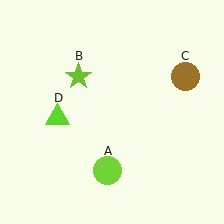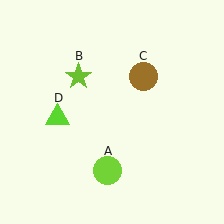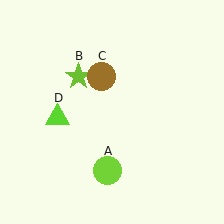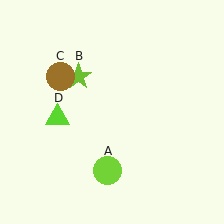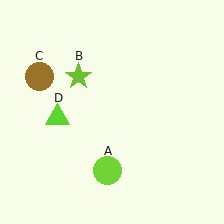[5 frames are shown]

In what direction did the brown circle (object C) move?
The brown circle (object C) moved left.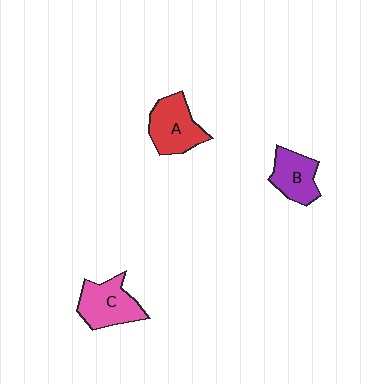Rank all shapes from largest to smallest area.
From largest to smallest: A (red), C (pink), B (purple).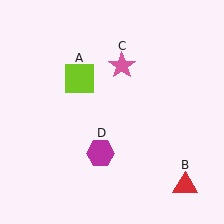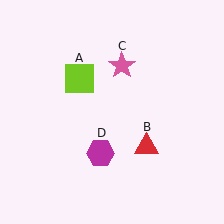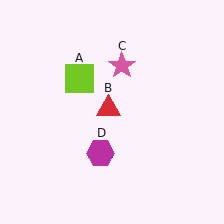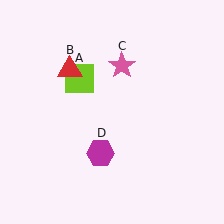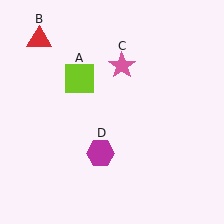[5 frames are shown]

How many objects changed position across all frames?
1 object changed position: red triangle (object B).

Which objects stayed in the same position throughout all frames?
Lime square (object A) and pink star (object C) and magenta hexagon (object D) remained stationary.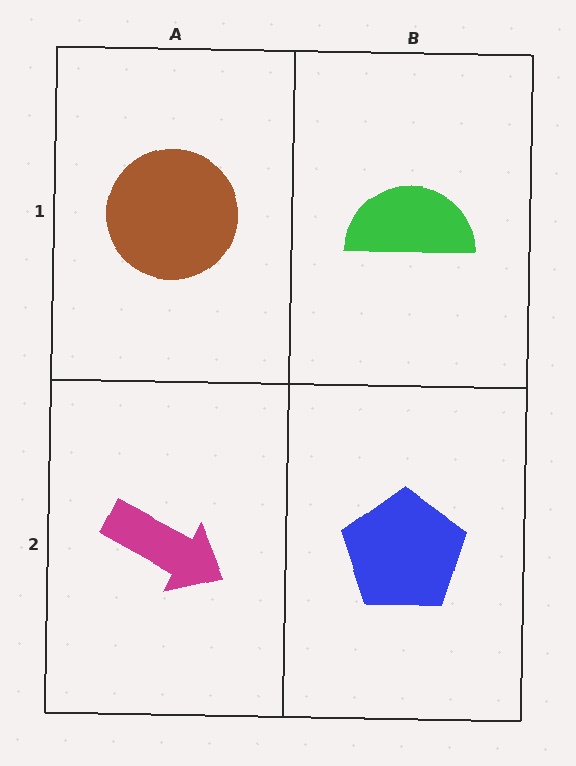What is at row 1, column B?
A green semicircle.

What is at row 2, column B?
A blue pentagon.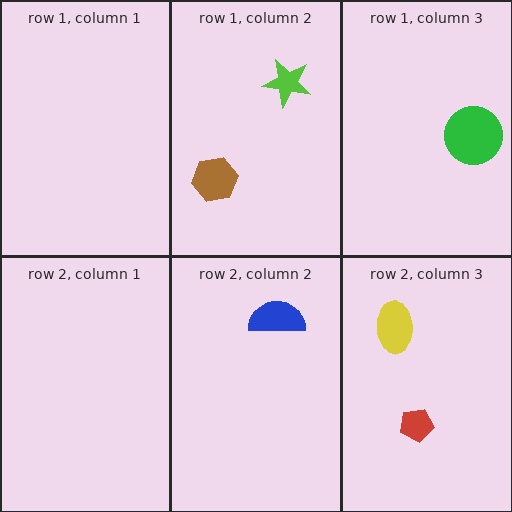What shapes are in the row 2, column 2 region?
The blue semicircle.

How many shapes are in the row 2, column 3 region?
2.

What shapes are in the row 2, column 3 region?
The yellow ellipse, the red pentagon.